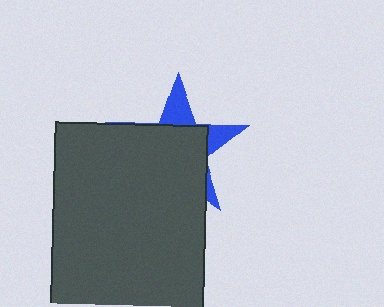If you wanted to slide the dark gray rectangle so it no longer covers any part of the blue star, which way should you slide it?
Slide it down — that is the most direct way to separate the two shapes.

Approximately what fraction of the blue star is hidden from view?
Roughly 69% of the blue star is hidden behind the dark gray rectangle.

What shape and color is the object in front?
The object in front is a dark gray rectangle.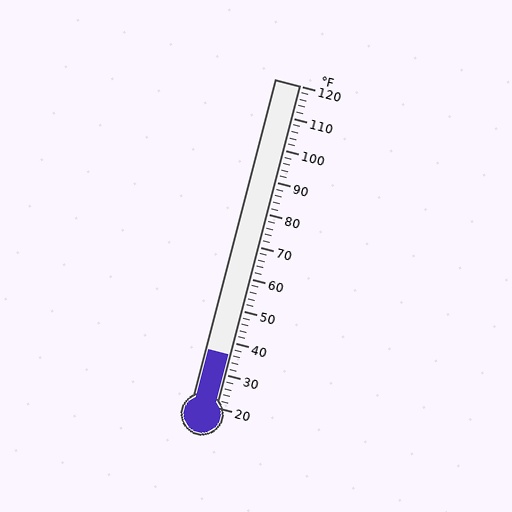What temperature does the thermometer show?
The thermometer shows approximately 36°F.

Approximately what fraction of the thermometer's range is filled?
The thermometer is filled to approximately 15% of its range.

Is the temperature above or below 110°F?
The temperature is below 110°F.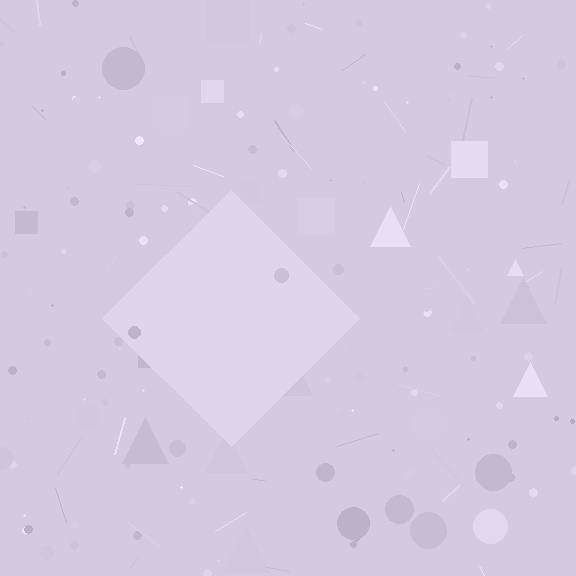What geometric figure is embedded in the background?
A diamond is embedded in the background.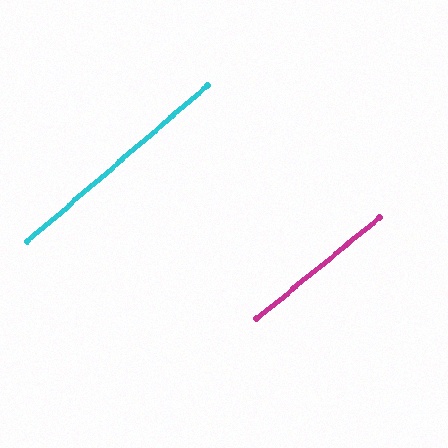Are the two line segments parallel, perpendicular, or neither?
Parallel — their directions differ by only 1.6°.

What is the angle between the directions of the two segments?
Approximately 2 degrees.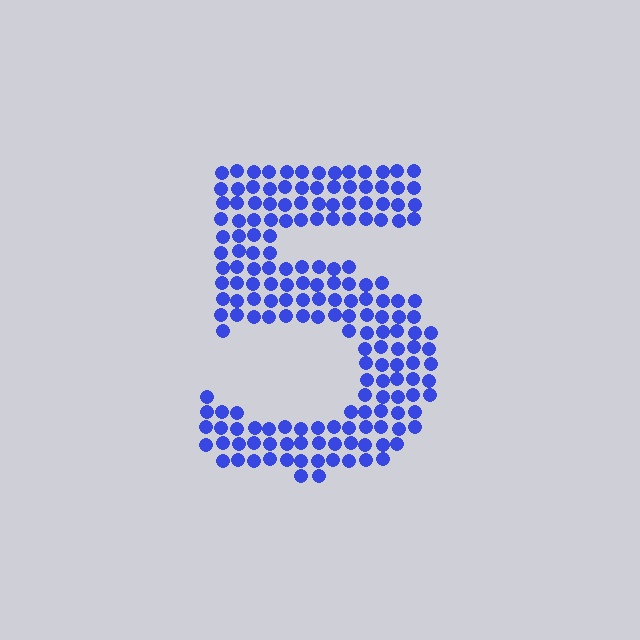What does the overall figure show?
The overall figure shows the digit 5.